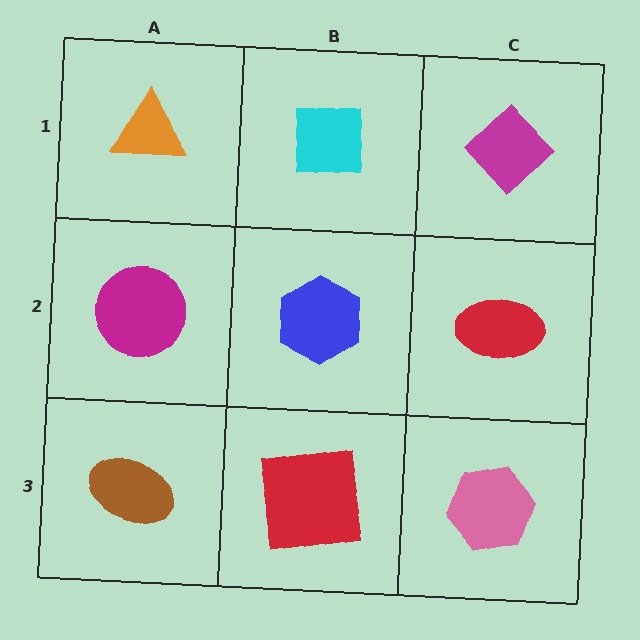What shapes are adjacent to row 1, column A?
A magenta circle (row 2, column A), a cyan square (row 1, column B).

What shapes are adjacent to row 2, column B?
A cyan square (row 1, column B), a red square (row 3, column B), a magenta circle (row 2, column A), a red ellipse (row 2, column C).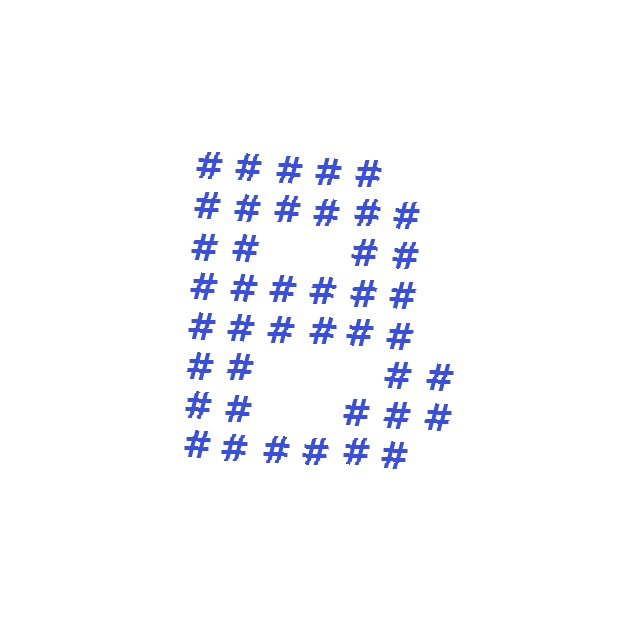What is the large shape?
The large shape is the letter B.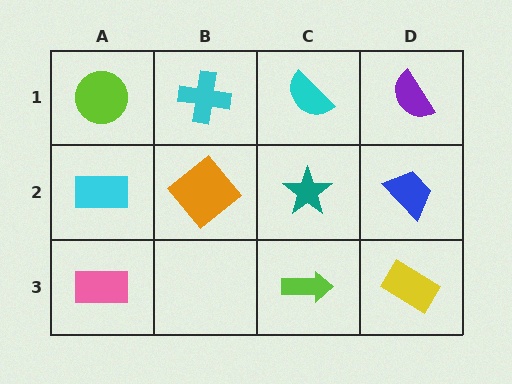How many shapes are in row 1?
4 shapes.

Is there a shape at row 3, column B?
No, that cell is empty.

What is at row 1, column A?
A lime circle.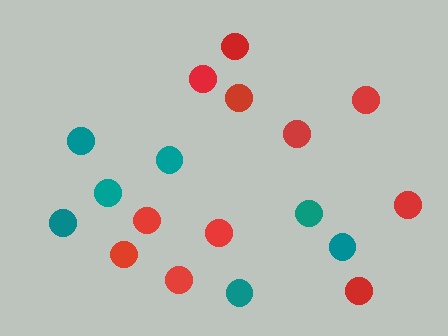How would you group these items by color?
There are 2 groups: one group of red circles (11) and one group of teal circles (7).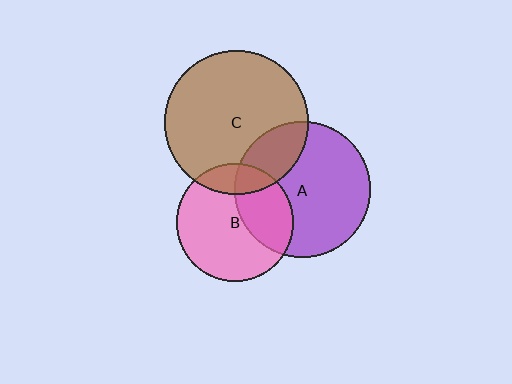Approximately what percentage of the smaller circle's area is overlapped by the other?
Approximately 20%.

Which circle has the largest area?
Circle C (brown).